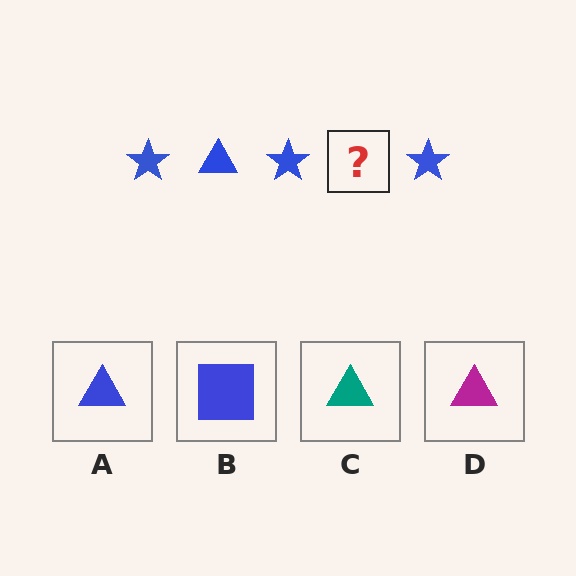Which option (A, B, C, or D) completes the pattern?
A.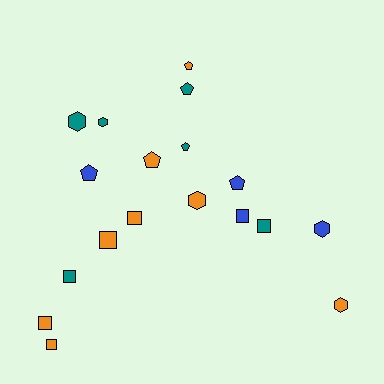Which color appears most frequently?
Orange, with 8 objects.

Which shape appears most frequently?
Square, with 7 objects.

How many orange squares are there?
There are 4 orange squares.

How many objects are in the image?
There are 18 objects.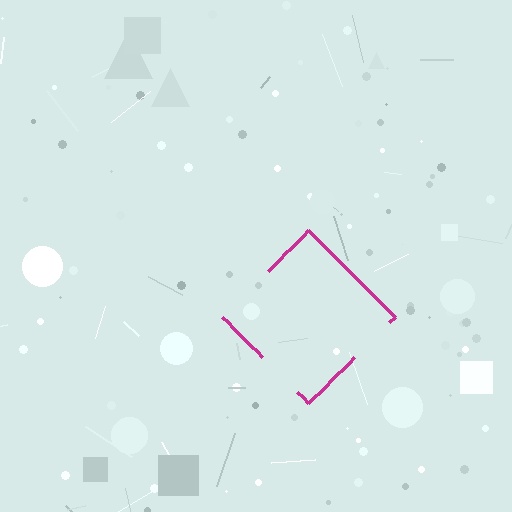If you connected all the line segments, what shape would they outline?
They would outline a diamond.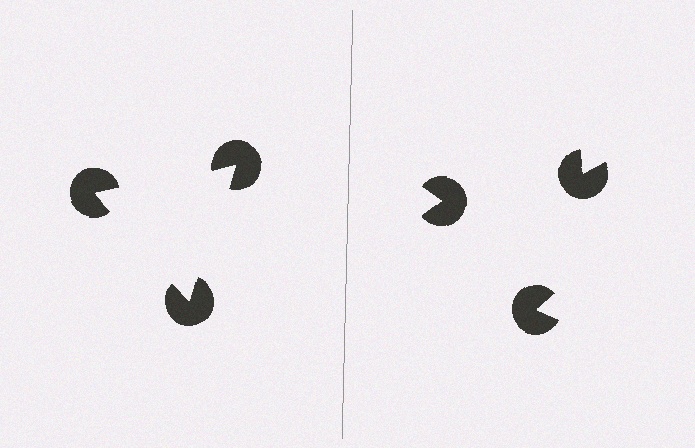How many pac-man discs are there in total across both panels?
6 — 3 on each side.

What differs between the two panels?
The pac-man discs are positioned identically on both sides; only the wedge orientations differ. On the left they align to a triangle; on the right they are misaligned.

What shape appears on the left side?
An illusory triangle.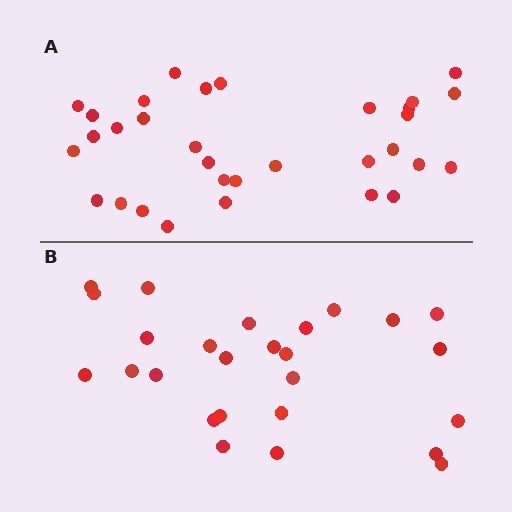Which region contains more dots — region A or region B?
Region A (the top region) has more dots.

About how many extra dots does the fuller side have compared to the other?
Region A has about 6 more dots than region B.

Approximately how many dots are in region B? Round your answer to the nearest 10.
About 30 dots. (The exact count is 26, which rounds to 30.)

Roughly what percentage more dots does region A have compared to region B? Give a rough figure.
About 25% more.